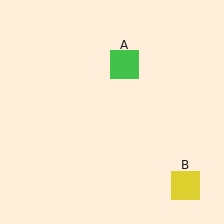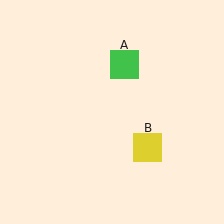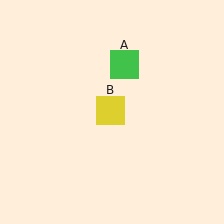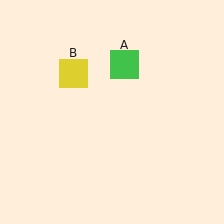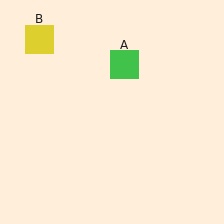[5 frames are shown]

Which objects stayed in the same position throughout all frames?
Green square (object A) remained stationary.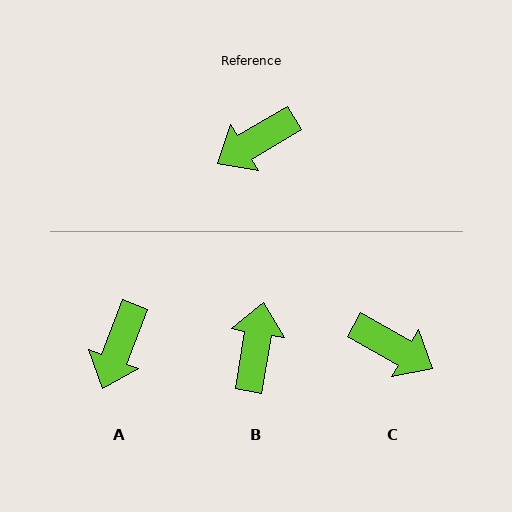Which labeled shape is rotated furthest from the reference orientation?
B, about 131 degrees away.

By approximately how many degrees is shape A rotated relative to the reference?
Approximately 38 degrees counter-clockwise.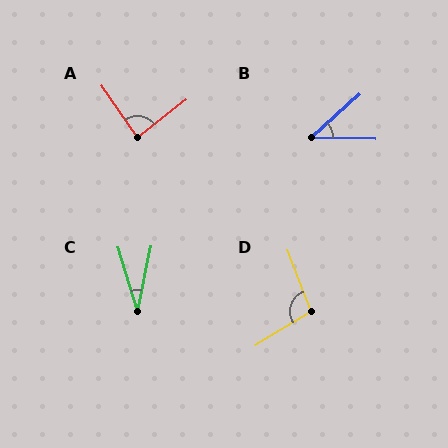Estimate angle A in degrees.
Approximately 87 degrees.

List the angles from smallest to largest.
C (29°), B (43°), A (87°), D (101°).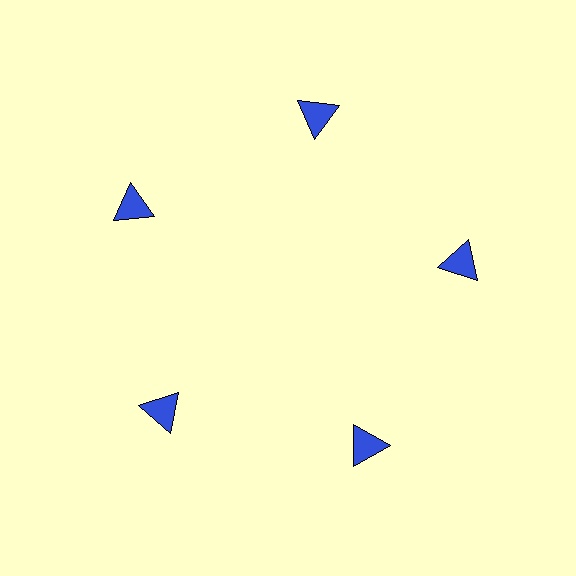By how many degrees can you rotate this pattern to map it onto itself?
The pattern maps onto itself every 72 degrees of rotation.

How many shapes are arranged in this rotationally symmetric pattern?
There are 5 shapes, arranged in 5 groups of 1.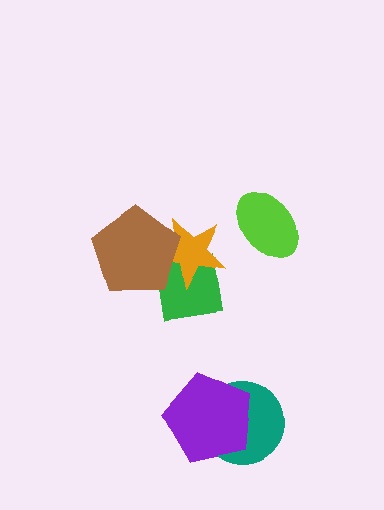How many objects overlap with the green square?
2 objects overlap with the green square.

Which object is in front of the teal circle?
The purple pentagon is in front of the teal circle.